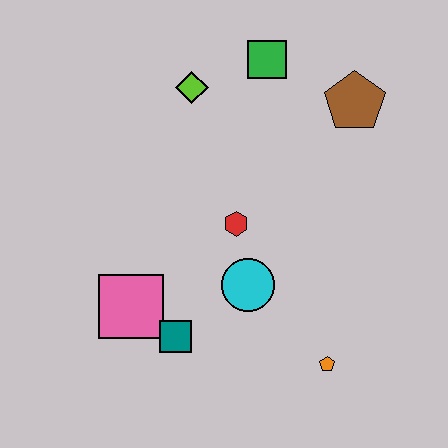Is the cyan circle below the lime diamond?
Yes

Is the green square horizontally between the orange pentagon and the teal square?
Yes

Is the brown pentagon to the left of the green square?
No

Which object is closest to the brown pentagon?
The green square is closest to the brown pentagon.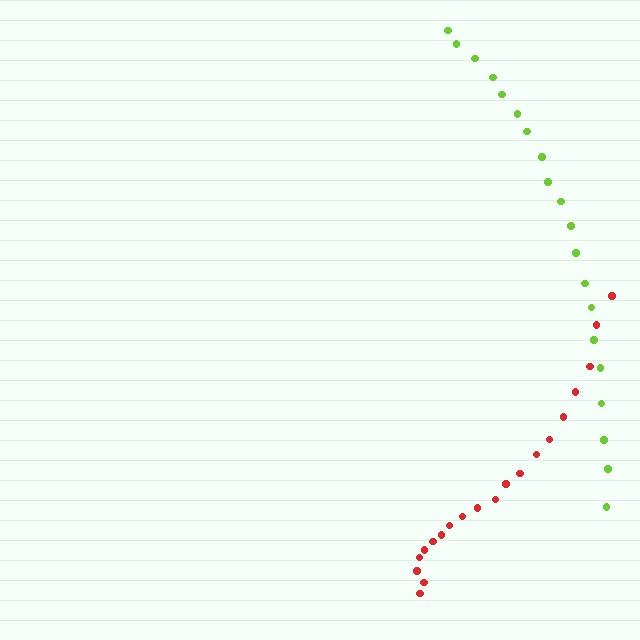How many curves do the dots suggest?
There are 2 distinct paths.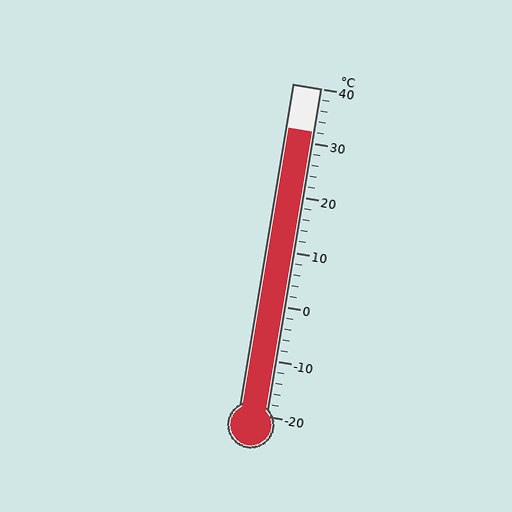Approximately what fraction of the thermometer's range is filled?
The thermometer is filled to approximately 85% of its range.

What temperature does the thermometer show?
The thermometer shows approximately 32°C.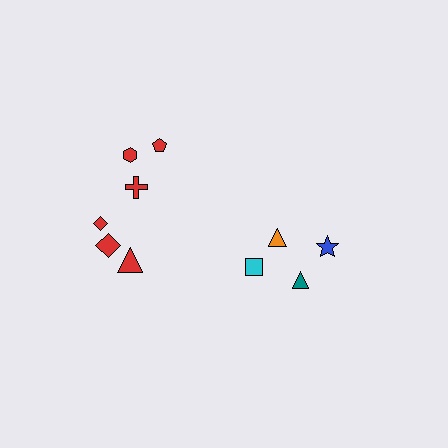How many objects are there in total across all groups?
There are 10 objects.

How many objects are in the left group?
There are 6 objects.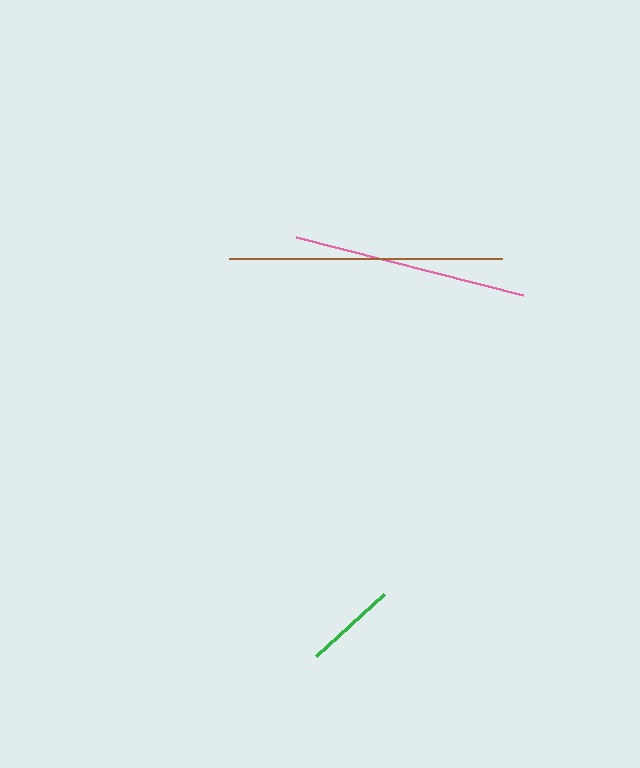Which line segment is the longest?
The brown line is the longest at approximately 273 pixels.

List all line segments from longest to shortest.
From longest to shortest: brown, pink, green.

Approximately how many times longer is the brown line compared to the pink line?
The brown line is approximately 1.2 times the length of the pink line.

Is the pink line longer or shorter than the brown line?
The brown line is longer than the pink line.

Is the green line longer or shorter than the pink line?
The pink line is longer than the green line.